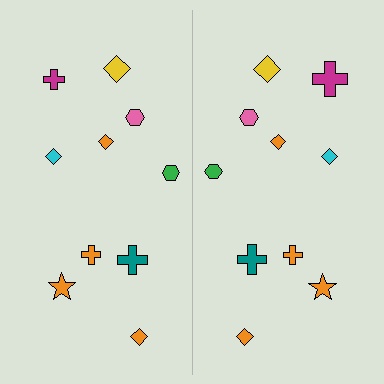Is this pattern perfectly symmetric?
No, the pattern is not perfectly symmetric. The magenta cross on the right side has a different size than its mirror counterpart.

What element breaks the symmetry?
The magenta cross on the right side has a different size than its mirror counterpart.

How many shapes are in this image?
There are 20 shapes in this image.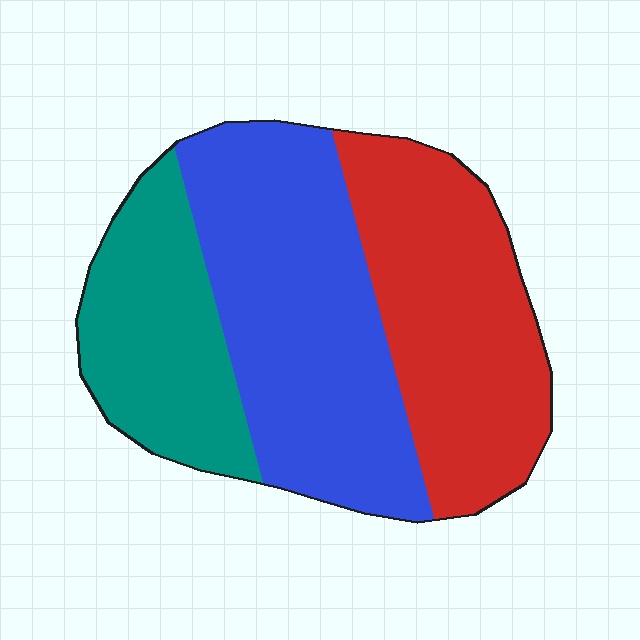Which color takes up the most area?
Blue, at roughly 40%.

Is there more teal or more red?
Red.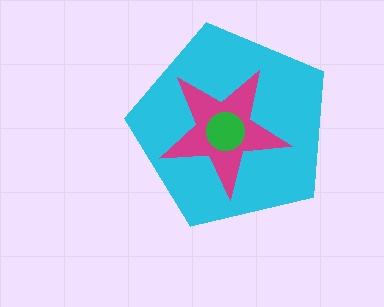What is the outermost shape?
The cyan pentagon.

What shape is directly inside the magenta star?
The green circle.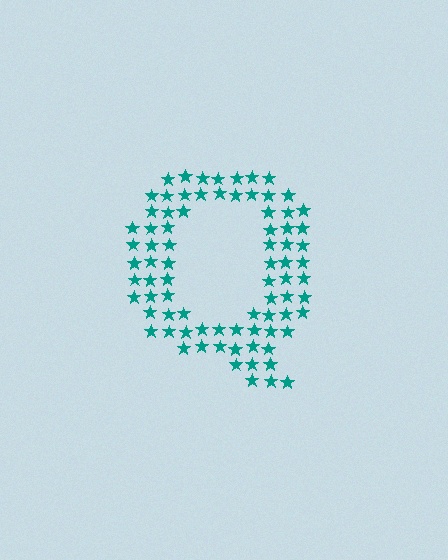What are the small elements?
The small elements are stars.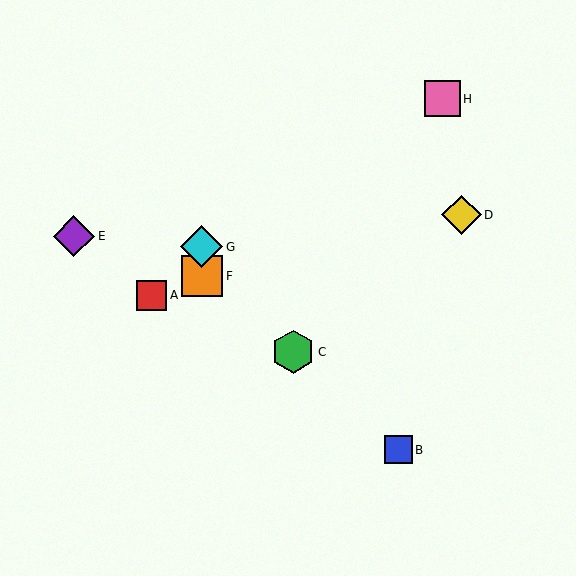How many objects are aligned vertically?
2 objects (F, G) are aligned vertically.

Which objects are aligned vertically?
Objects F, G are aligned vertically.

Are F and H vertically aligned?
No, F is at x≈202 and H is at x≈443.